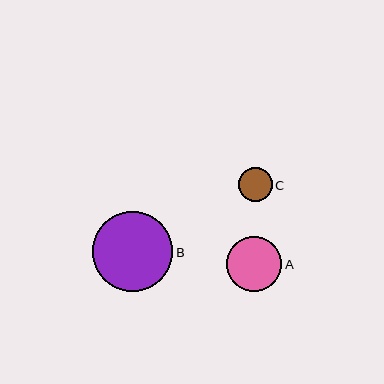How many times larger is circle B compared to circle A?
Circle B is approximately 1.4 times the size of circle A.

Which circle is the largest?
Circle B is the largest with a size of approximately 80 pixels.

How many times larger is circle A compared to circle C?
Circle A is approximately 1.7 times the size of circle C.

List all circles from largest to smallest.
From largest to smallest: B, A, C.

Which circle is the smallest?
Circle C is the smallest with a size of approximately 34 pixels.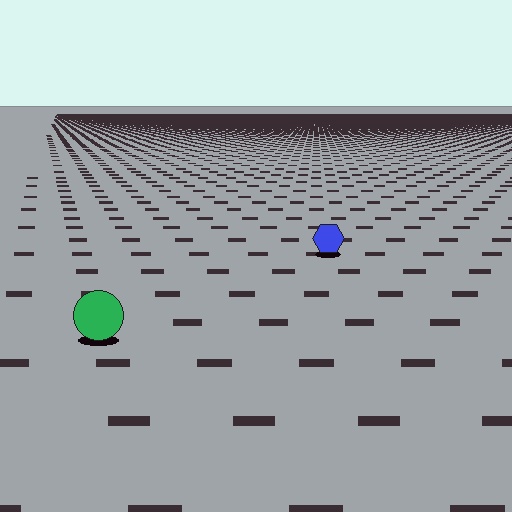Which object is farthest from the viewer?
The blue hexagon is farthest from the viewer. It appears smaller and the ground texture around it is denser.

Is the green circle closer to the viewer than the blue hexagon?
Yes. The green circle is closer — you can tell from the texture gradient: the ground texture is coarser near it.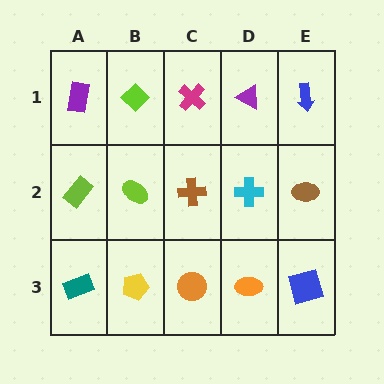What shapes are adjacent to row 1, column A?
A lime rectangle (row 2, column A), a lime diamond (row 1, column B).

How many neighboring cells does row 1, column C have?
3.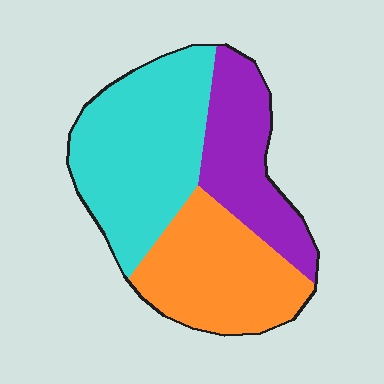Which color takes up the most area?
Cyan, at roughly 40%.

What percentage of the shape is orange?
Orange covers roughly 30% of the shape.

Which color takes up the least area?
Purple, at roughly 25%.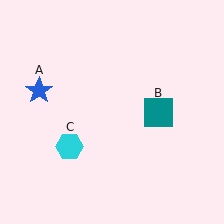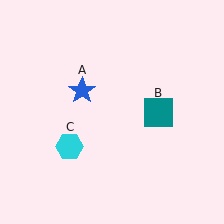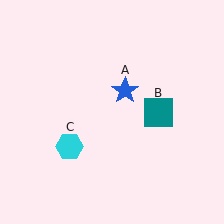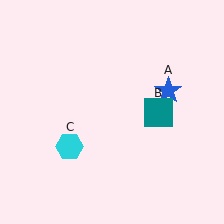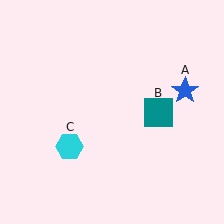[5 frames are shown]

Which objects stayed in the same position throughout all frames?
Teal square (object B) and cyan hexagon (object C) remained stationary.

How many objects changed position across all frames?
1 object changed position: blue star (object A).